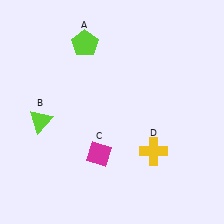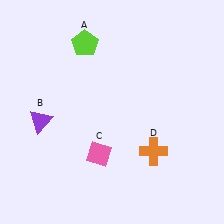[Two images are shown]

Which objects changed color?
B changed from lime to purple. C changed from magenta to pink. D changed from yellow to orange.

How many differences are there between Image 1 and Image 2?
There are 3 differences between the two images.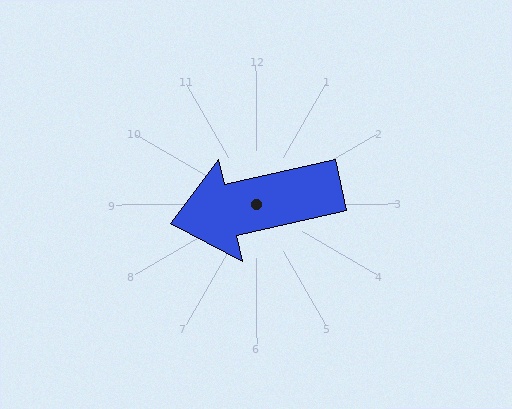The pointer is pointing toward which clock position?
Roughly 9 o'clock.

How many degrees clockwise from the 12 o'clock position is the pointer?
Approximately 257 degrees.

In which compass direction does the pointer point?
West.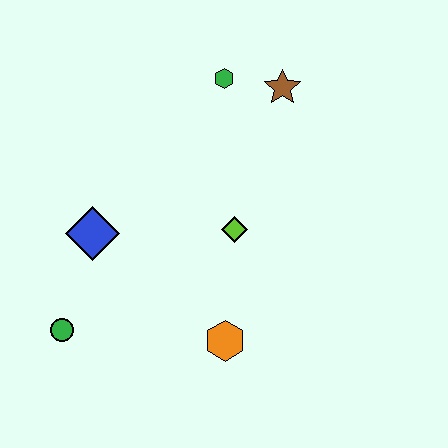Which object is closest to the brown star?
The green hexagon is closest to the brown star.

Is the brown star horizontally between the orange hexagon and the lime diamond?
No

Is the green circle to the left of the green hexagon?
Yes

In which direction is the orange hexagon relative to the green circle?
The orange hexagon is to the right of the green circle.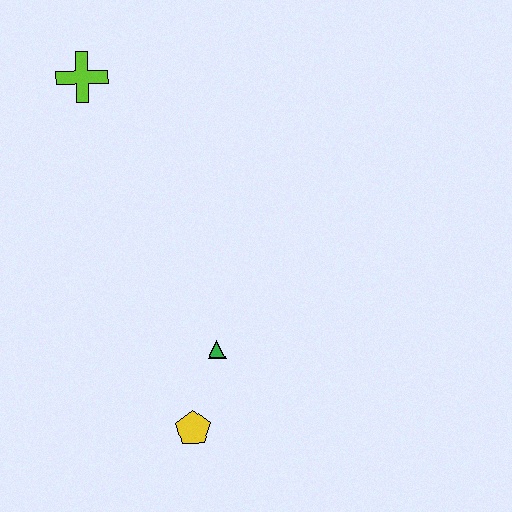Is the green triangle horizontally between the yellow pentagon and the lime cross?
No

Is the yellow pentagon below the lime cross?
Yes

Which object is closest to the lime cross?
The green triangle is closest to the lime cross.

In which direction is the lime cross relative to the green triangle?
The lime cross is above the green triangle.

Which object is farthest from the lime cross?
The yellow pentagon is farthest from the lime cross.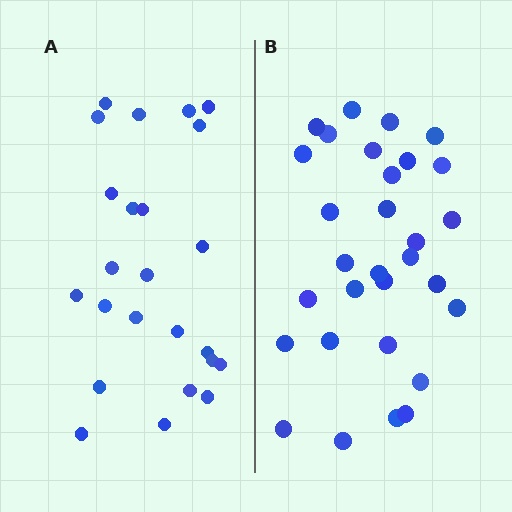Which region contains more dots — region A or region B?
Region B (the right region) has more dots.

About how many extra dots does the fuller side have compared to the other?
Region B has about 6 more dots than region A.